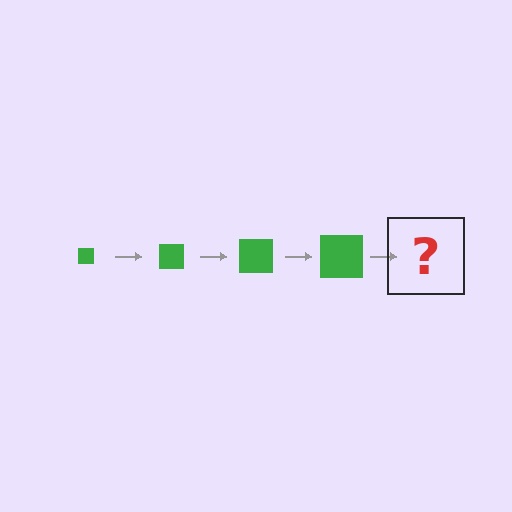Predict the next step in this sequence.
The next step is a green square, larger than the previous one.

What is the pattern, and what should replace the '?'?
The pattern is that the square gets progressively larger each step. The '?' should be a green square, larger than the previous one.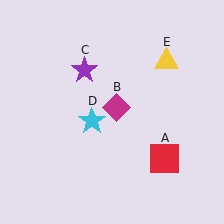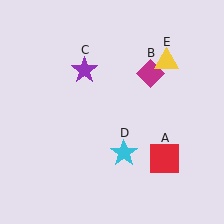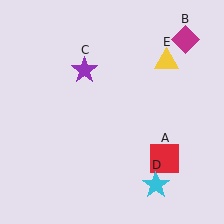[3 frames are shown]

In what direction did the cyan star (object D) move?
The cyan star (object D) moved down and to the right.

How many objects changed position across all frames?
2 objects changed position: magenta diamond (object B), cyan star (object D).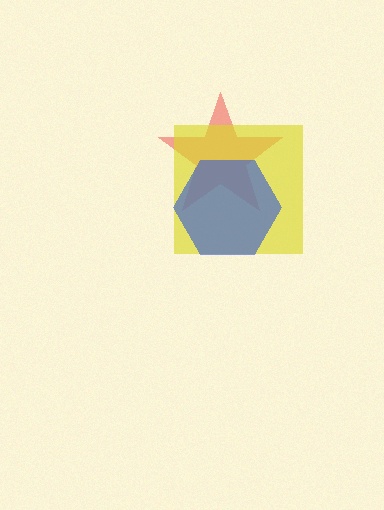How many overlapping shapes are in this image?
There are 3 overlapping shapes in the image.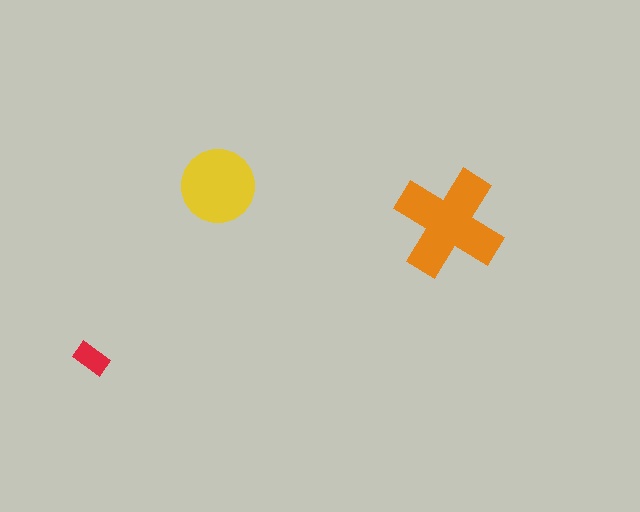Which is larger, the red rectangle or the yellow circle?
The yellow circle.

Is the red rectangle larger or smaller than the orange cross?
Smaller.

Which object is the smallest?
The red rectangle.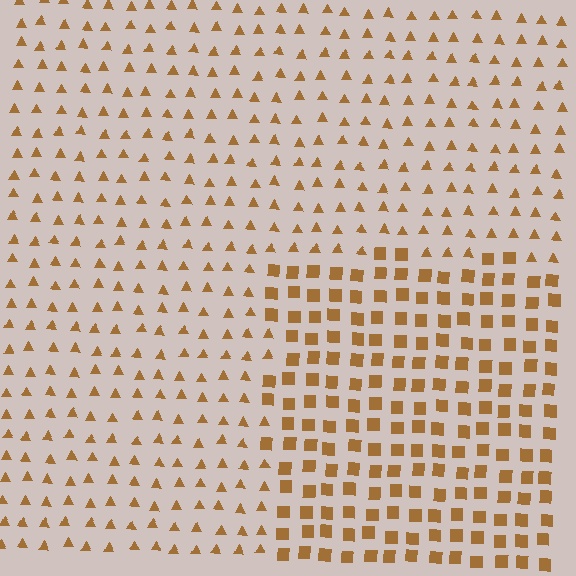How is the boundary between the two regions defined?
The boundary is defined by a change in element shape: squares inside vs. triangles outside. All elements share the same color and spacing.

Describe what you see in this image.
The image is filled with small brown elements arranged in a uniform grid. A rectangle-shaped region contains squares, while the surrounding area contains triangles. The boundary is defined purely by the change in element shape.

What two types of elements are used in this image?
The image uses squares inside the rectangle region and triangles outside it.